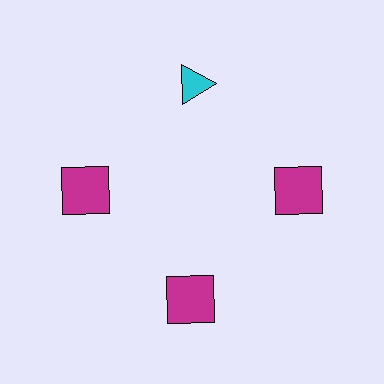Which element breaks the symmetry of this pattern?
The cyan triangle at roughly the 12 o'clock position breaks the symmetry. All other shapes are magenta squares.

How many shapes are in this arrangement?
There are 4 shapes arranged in a ring pattern.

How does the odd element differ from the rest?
It differs in both color (cyan instead of magenta) and shape (triangle instead of square).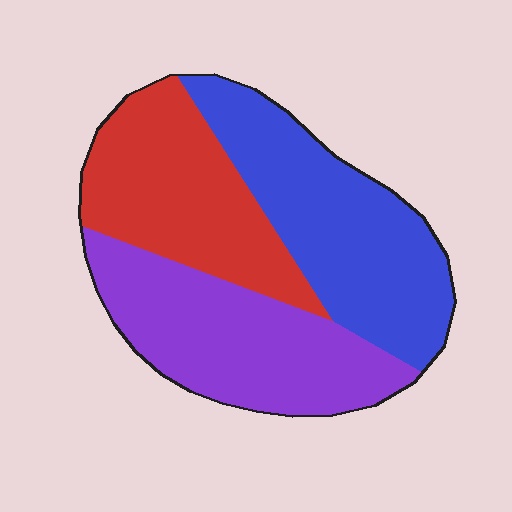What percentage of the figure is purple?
Purple takes up about one third (1/3) of the figure.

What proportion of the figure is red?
Red takes up about one third (1/3) of the figure.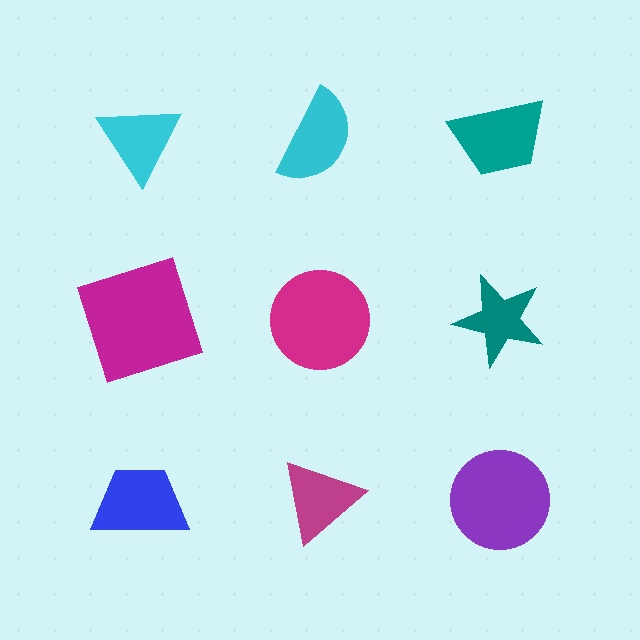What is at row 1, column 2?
A cyan semicircle.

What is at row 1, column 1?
A cyan triangle.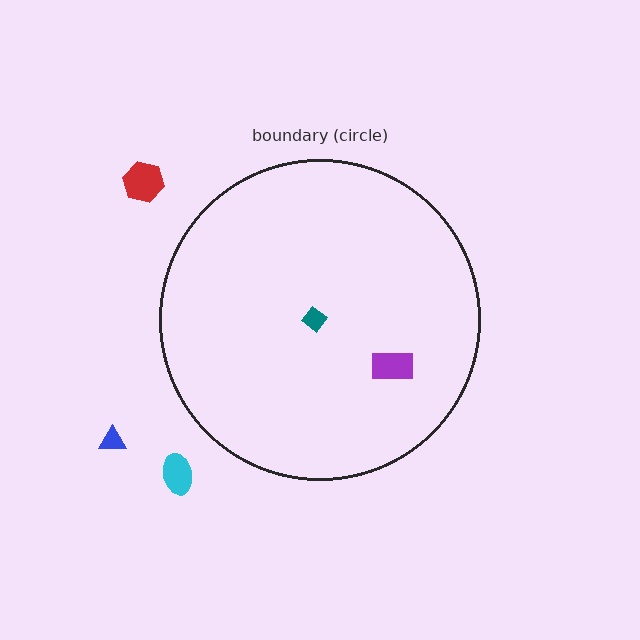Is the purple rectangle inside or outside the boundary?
Inside.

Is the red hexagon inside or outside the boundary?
Outside.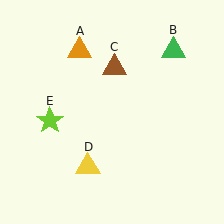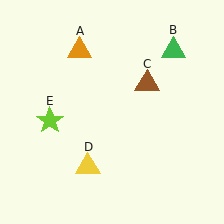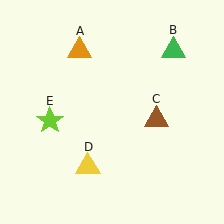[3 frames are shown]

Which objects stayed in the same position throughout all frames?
Orange triangle (object A) and green triangle (object B) and yellow triangle (object D) and lime star (object E) remained stationary.